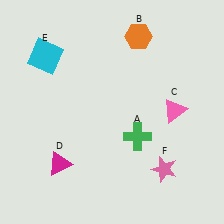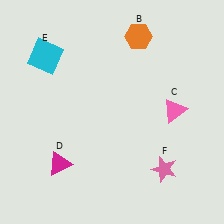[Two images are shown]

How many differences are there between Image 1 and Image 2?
There is 1 difference between the two images.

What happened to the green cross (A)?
The green cross (A) was removed in Image 2. It was in the bottom-right area of Image 1.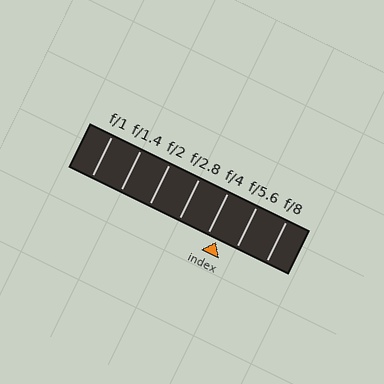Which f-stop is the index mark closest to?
The index mark is closest to f/4.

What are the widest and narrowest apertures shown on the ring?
The widest aperture shown is f/1 and the narrowest is f/8.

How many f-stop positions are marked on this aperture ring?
There are 7 f-stop positions marked.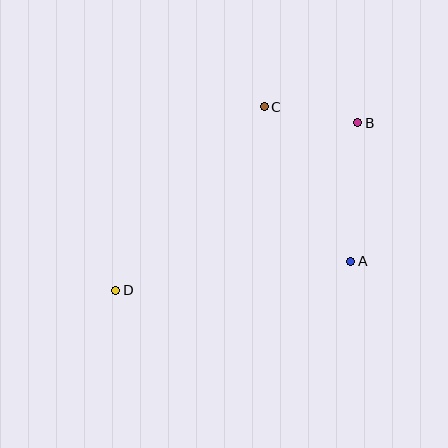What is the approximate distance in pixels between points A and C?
The distance between A and C is approximately 177 pixels.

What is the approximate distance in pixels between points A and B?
The distance between A and B is approximately 139 pixels.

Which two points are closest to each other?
Points B and C are closest to each other.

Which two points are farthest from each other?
Points B and D are farthest from each other.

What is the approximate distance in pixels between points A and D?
The distance between A and D is approximately 237 pixels.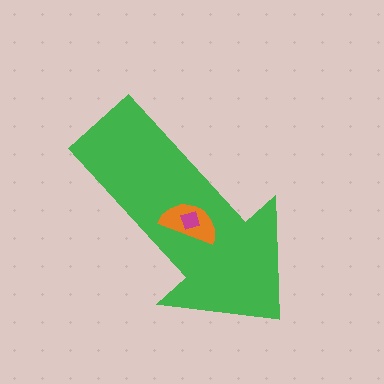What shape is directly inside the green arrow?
The orange semicircle.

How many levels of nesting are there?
3.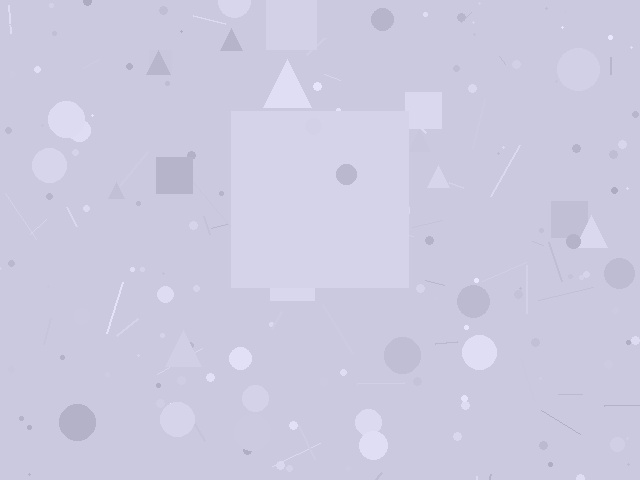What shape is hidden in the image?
A square is hidden in the image.